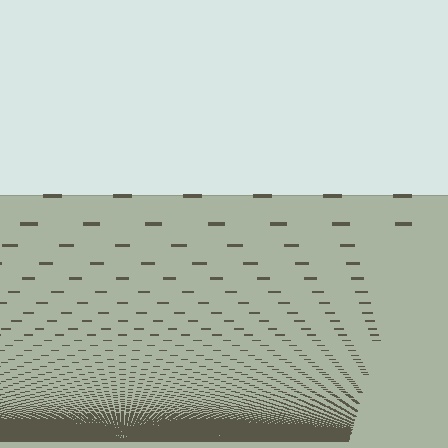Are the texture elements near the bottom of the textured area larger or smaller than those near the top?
Smaller. The gradient is inverted — elements near the bottom are smaller and denser.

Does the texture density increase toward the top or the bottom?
Density increases toward the bottom.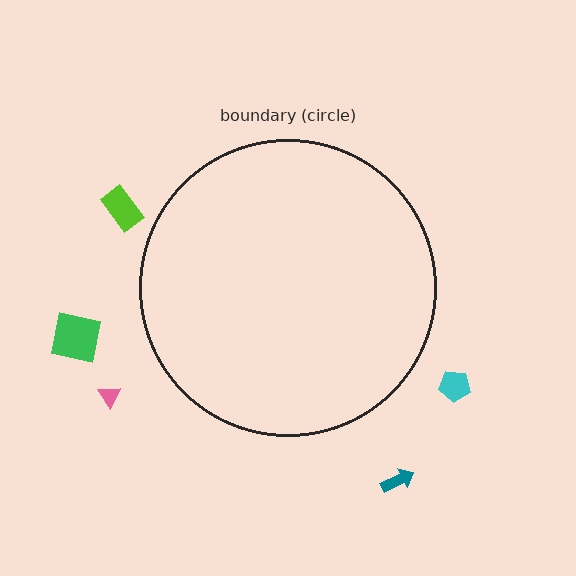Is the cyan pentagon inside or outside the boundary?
Outside.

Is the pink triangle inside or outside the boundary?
Outside.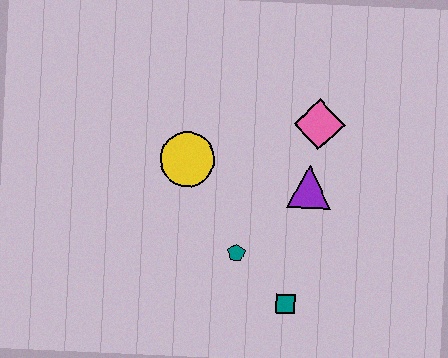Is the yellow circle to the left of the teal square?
Yes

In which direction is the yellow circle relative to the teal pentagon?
The yellow circle is above the teal pentagon.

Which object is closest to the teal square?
The teal pentagon is closest to the teal square.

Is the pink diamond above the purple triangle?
Yes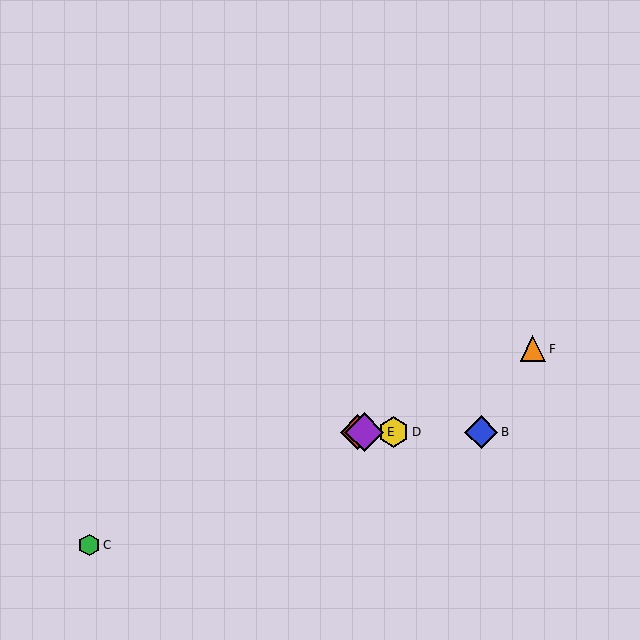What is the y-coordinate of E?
Object E is at y≈432.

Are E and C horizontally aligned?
No, E is at y≈432 and C is at y≈545.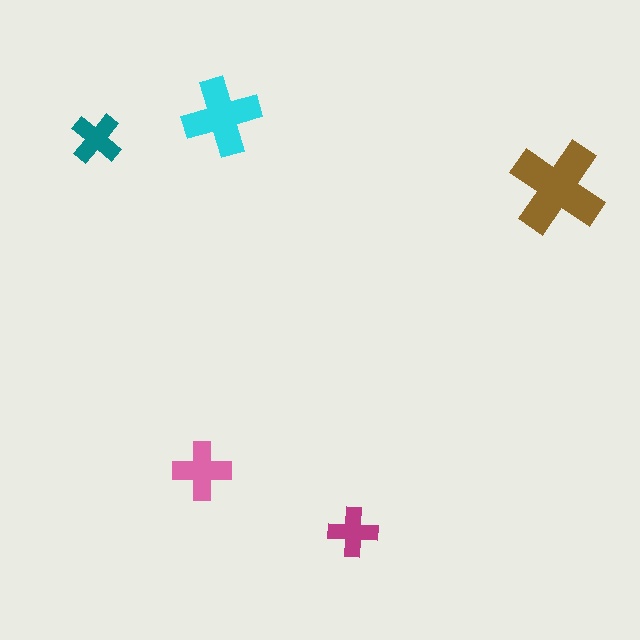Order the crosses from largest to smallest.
the brown one, the cyan one, the pink one, the teal one, the magenta one.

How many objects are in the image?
There are 5 objects in the image.